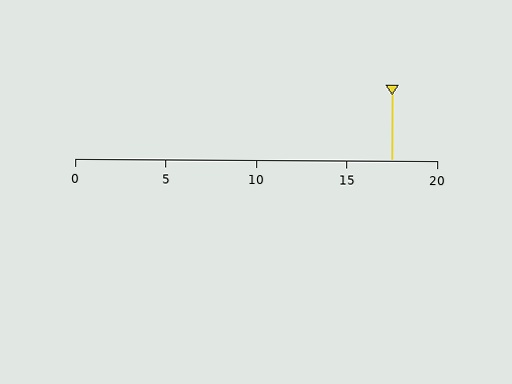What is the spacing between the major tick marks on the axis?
The major ticks are spaced 5 apart.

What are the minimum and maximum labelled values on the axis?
The axis runs from 0 to 20.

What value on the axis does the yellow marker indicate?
The marker indicates approximately 17.5.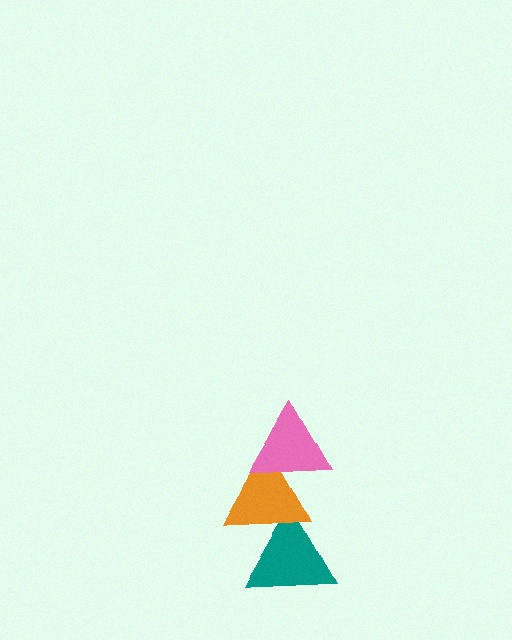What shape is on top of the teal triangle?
The orange triangle is on top of the teal triangle.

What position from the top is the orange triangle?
The orange triangle is 2nd from the top.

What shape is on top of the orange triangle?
The pink triangle is on top of the orange triangle.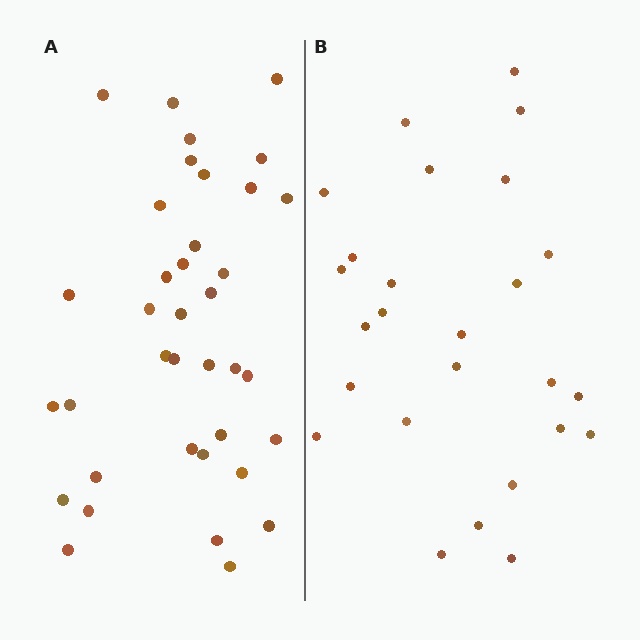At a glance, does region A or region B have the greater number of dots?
Region A (the left region) has more dots.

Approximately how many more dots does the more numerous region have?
Region A has roughly 12 or so more dots than region B.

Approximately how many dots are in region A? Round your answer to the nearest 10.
About 40 dots. (The exact count is 37, which rounds to 40.)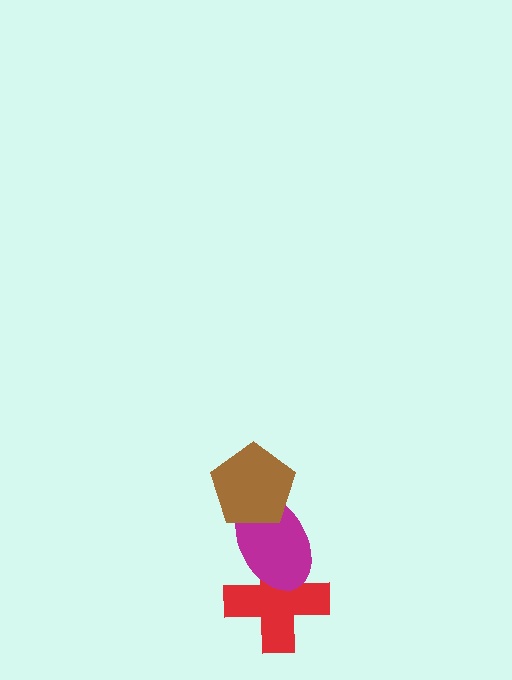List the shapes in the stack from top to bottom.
From top to bottom: the brown pentagon, the magenta ellipse, the red cross.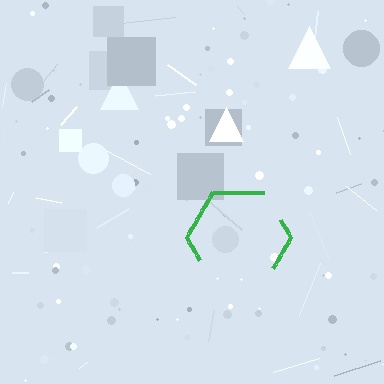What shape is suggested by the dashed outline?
The dashed outline suggests a hexagon.